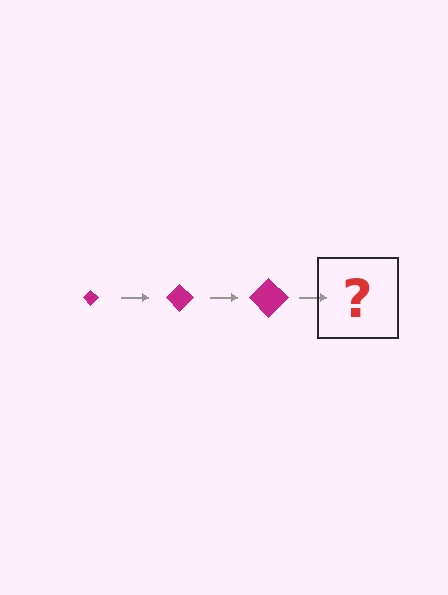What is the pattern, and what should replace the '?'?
The pattern is that the diamond gets progressively larger each step. The '?' should be a magenta diamond, larger than the previous one.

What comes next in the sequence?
The next element should be a magenta diamond, larger than the previous one.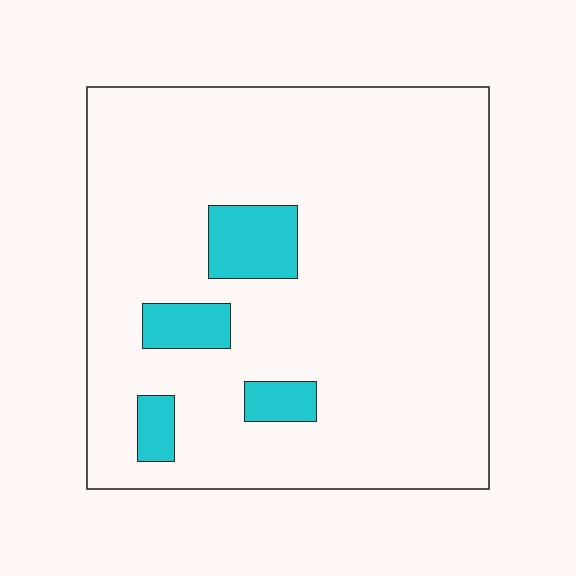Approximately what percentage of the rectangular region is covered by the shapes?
Approximately 10%.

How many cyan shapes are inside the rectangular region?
4.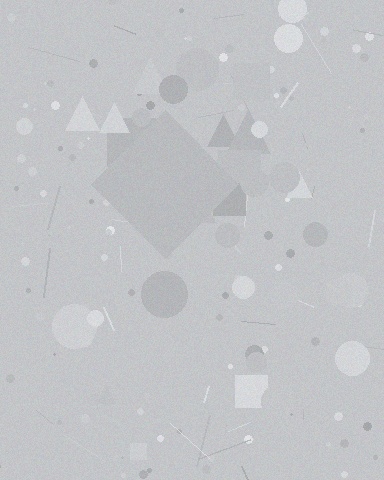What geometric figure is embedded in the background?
A diamond is embedded in the background.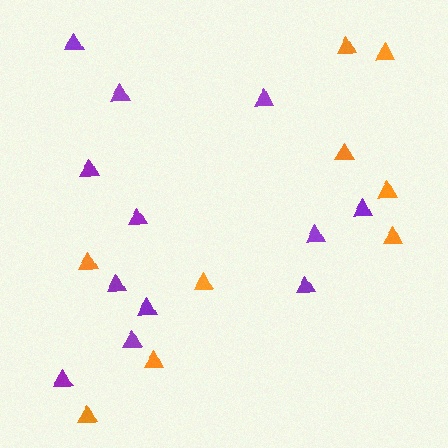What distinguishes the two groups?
There are 2 groups: one group of orange triangles (9) and one group of purple triangles (12).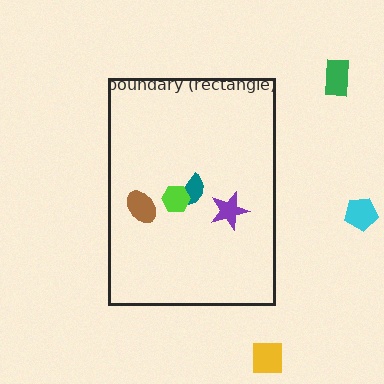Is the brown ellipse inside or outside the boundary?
Inside.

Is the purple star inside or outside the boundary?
Inside.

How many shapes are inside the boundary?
4 inside, 3 outside.